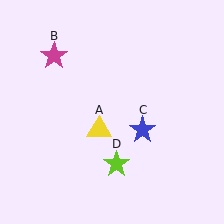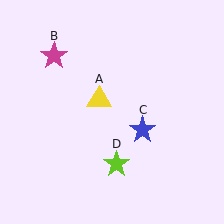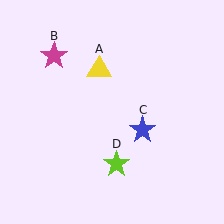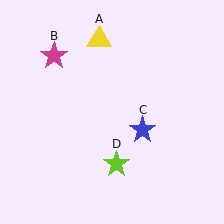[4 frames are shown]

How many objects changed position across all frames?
1 object changed position: yellow triangle (object A).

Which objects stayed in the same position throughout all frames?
Magenta star (object B) and blue star (object C) and lime star (object D) remained stationary.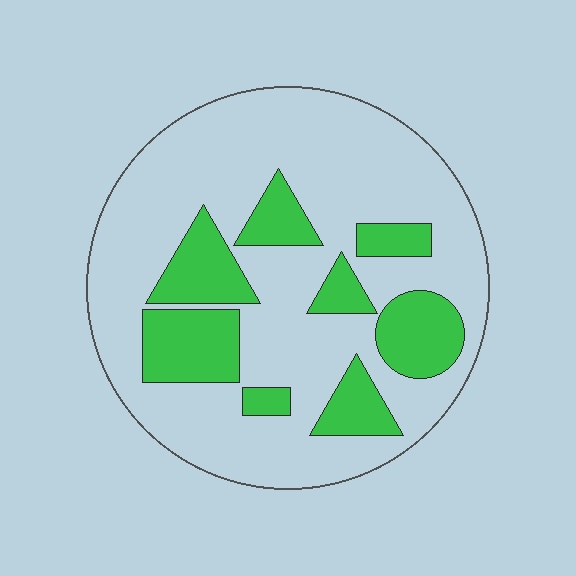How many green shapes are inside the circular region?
8.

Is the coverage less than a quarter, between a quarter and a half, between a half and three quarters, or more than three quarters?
Between a quarter and a half.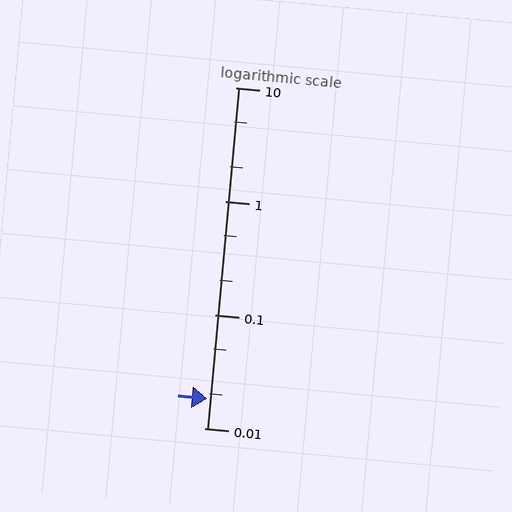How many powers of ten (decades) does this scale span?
The scale spans 3 decades, from 0.01 to 10.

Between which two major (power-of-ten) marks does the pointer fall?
The pointer is between 0.01 and 0.1.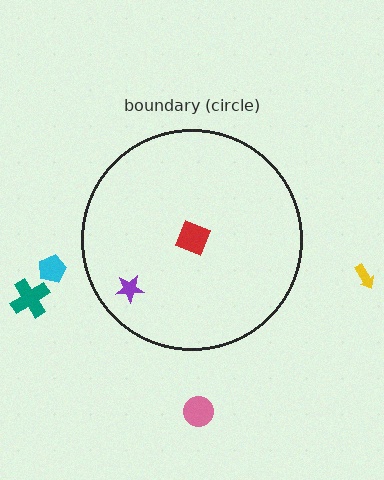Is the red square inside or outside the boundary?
Inside.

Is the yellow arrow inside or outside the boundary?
Outside.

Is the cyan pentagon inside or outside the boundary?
Outside.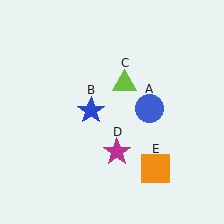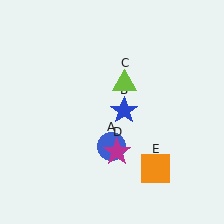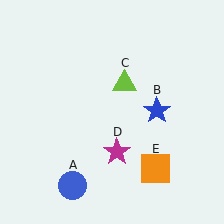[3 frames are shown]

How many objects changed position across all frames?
2 objects changed position: blue circle (object A), blue star (object B).